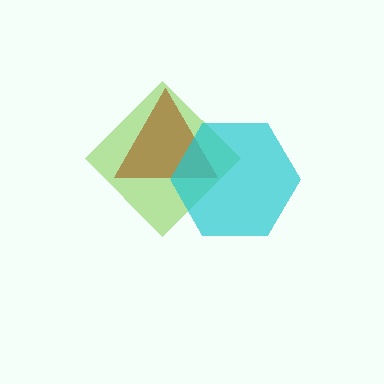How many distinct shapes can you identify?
There are 3 distinct shapes: a red triangle, a lime diamond, a cyan hexagon.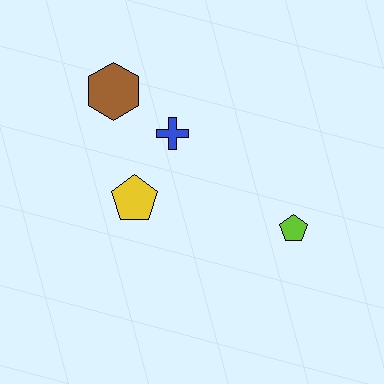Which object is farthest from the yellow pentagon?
The lime pentagon is farthest from the yellow pentagon.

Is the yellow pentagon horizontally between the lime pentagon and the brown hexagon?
Yes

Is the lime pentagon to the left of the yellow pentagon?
No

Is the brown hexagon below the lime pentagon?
No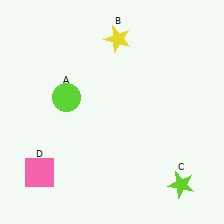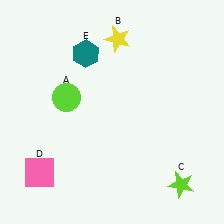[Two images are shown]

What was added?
A teal hexagon (E) was added in Image 2.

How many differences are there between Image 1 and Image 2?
There is 1 difference between the two images.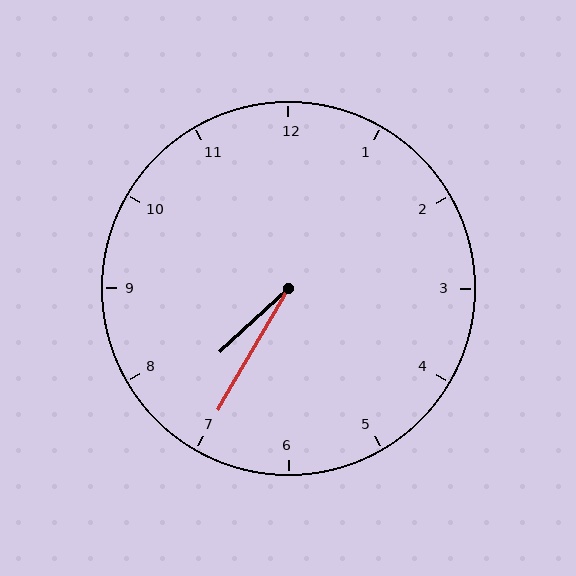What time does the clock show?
7:35.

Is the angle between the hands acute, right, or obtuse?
It is acute.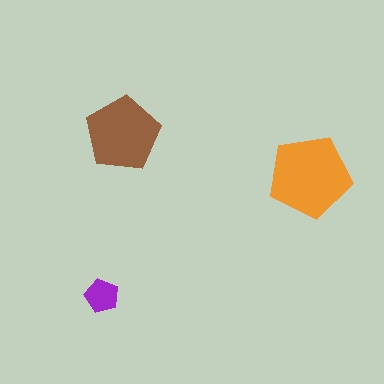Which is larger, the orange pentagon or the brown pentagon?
The orange one.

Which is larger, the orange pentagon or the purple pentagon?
The orange one.